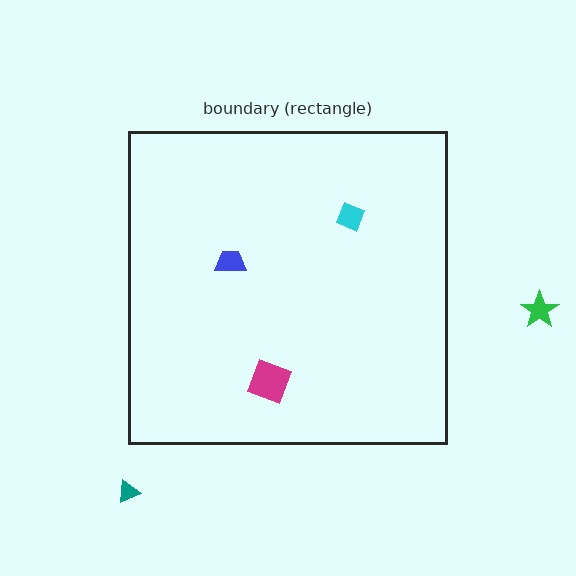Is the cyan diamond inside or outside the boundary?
Inside.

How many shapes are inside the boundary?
3 inside, 2 outside.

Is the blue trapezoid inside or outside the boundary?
Inside.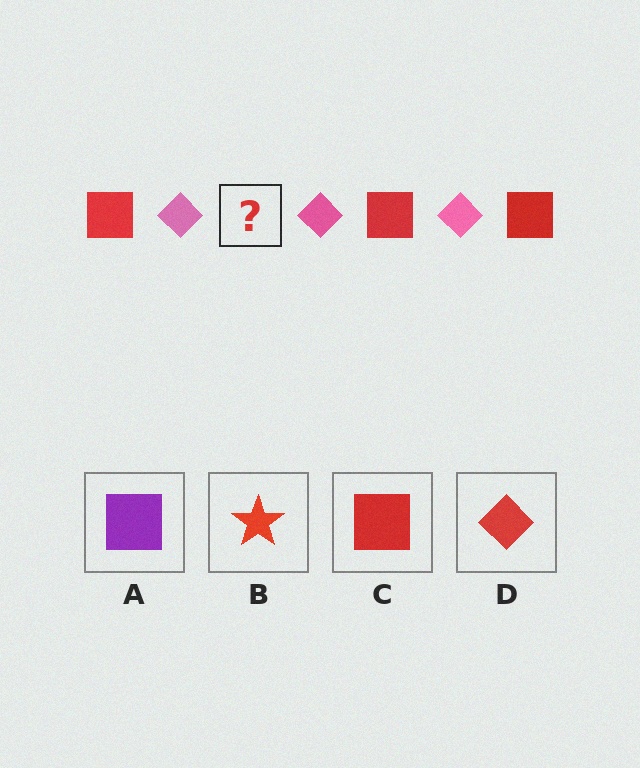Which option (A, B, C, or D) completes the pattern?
C.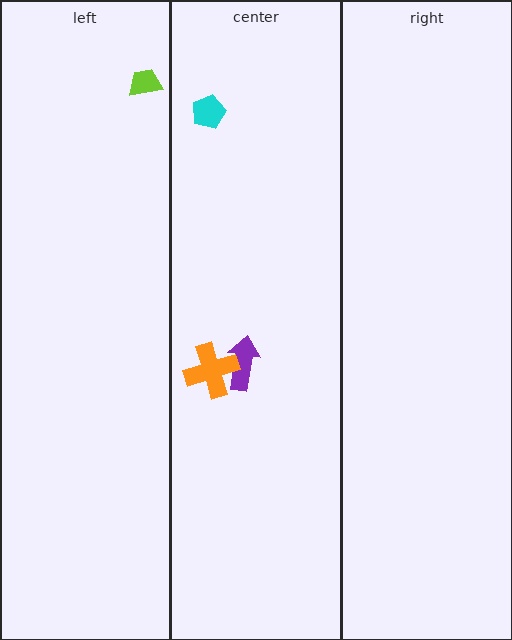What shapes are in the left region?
The lime trapezoid.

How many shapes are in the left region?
1.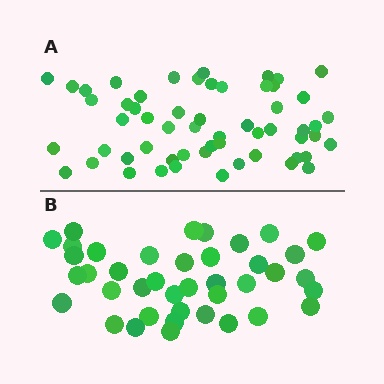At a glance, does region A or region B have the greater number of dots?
Region A (the top region) has more dots.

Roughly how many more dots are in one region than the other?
Region A has approximately 15 more dots than region B.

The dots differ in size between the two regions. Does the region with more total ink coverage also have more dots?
No. Region B has more total ink coverage because its dots are larger, but region A actually contains more individual dots. Total area can be misleading — the number of items is what matters here.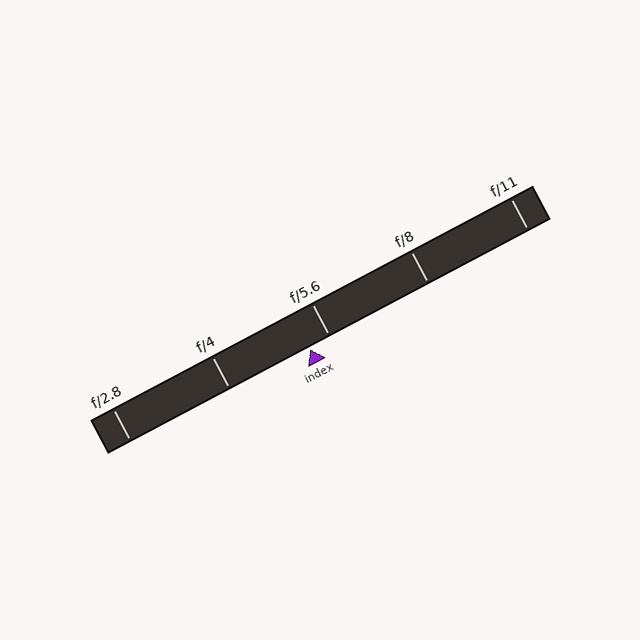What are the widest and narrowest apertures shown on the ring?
The widest aperture shown is f/2.8 and the narrowest is f/11.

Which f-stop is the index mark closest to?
The index mark is closest to f/5.6.